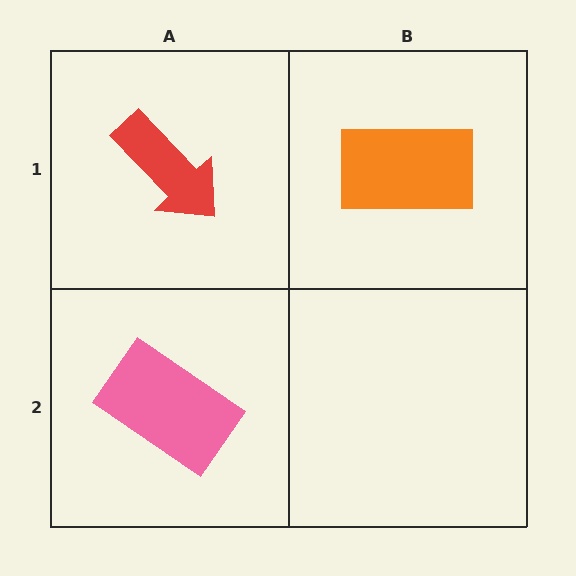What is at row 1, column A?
A red arrow.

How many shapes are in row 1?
2 shapes.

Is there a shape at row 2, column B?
No, that cell is empty.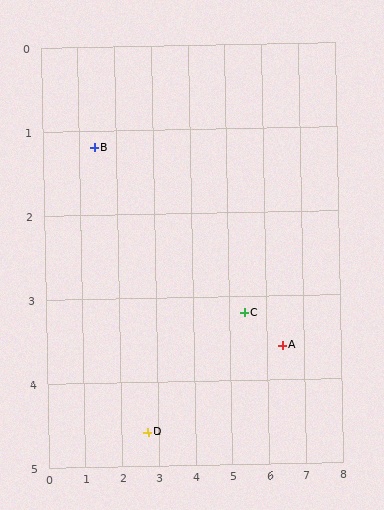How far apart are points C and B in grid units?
Points C and B are about 4.5 grid units apart.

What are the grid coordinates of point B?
Point B is at approximately (1.4, 1.2).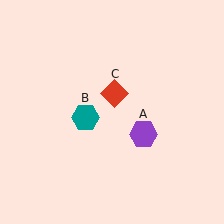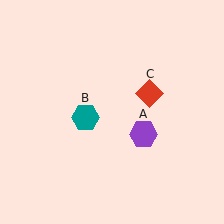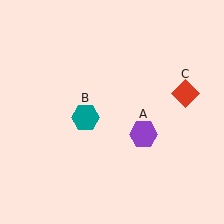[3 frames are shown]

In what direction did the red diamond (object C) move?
The red diamond (object C) moved right.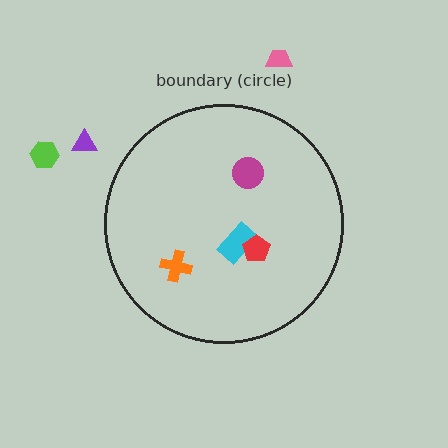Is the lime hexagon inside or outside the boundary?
Outside.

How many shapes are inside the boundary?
4 inside, 3 outside.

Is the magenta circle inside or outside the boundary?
Inside.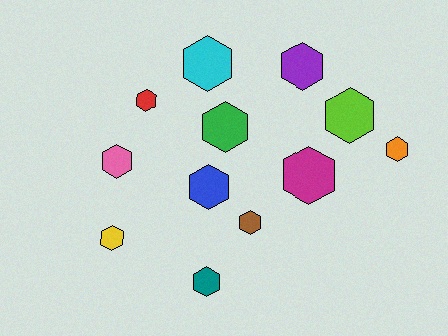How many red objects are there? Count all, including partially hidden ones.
There is 1 red object.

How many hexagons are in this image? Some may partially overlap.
There are 12 hexagons.